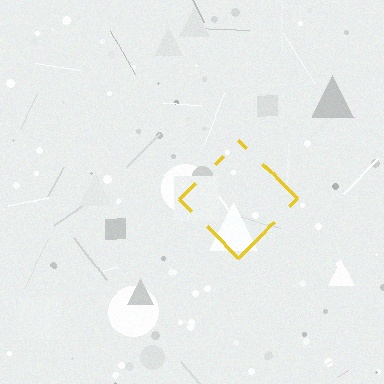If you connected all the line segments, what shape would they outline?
They would outline a diamond.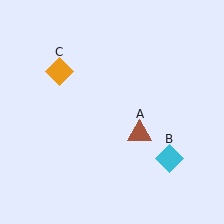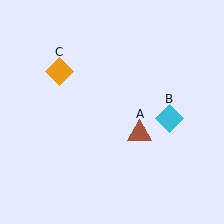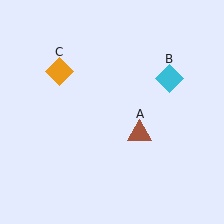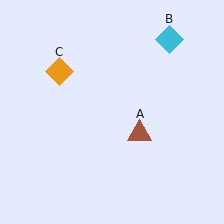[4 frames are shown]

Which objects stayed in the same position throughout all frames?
Brown triangle (object A) and orange diamond (object C) remained stationary.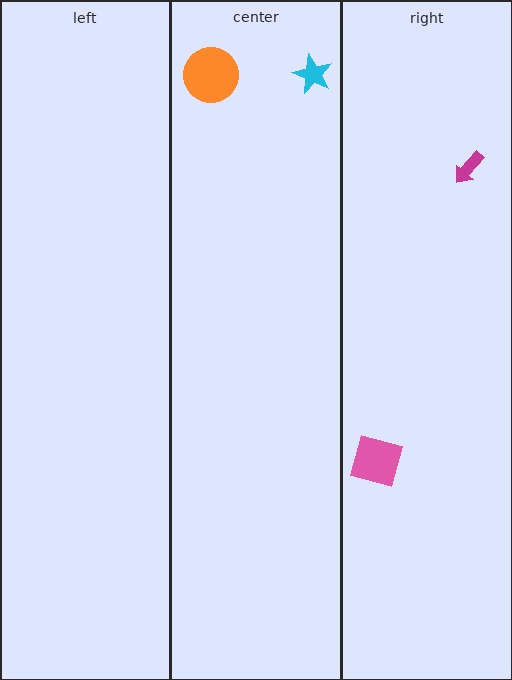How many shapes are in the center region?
2.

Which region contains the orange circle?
The center region.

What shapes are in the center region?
The orange circle, the cyan star.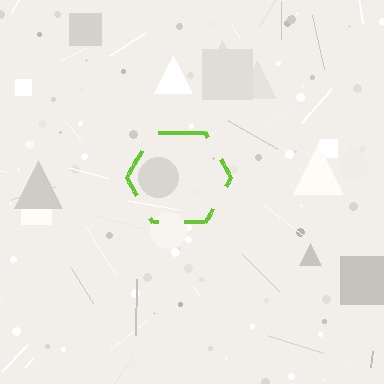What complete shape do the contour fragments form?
The contour fragments form a hexagon.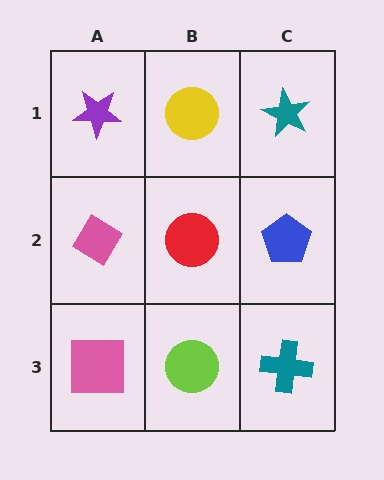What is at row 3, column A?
A pink square.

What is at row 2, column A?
A pink diamond.